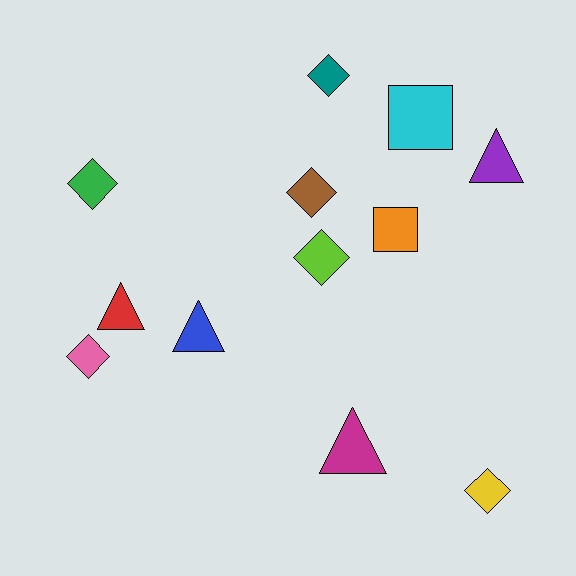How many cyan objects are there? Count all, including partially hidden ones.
There is 1 cyan object.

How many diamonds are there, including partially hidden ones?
There are 6 diamonds.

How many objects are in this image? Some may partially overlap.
There are 12 objects.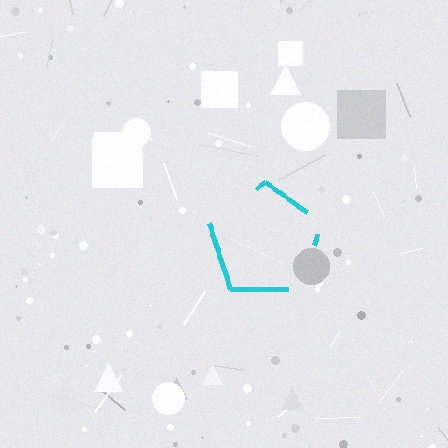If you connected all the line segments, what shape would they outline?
They would outline a pentagon.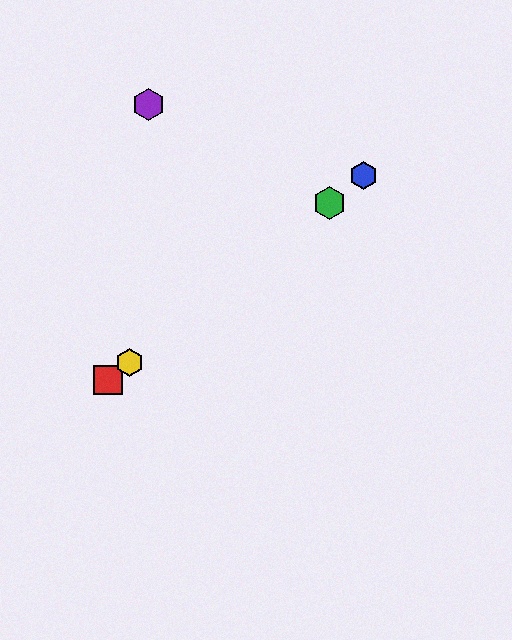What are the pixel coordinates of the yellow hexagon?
The yellow hexagon is at (129, 363).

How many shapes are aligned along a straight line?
4 shapes (the red square, the blue hexagon, the green hexagon, the yellow hexagon) are aligned along a straight line.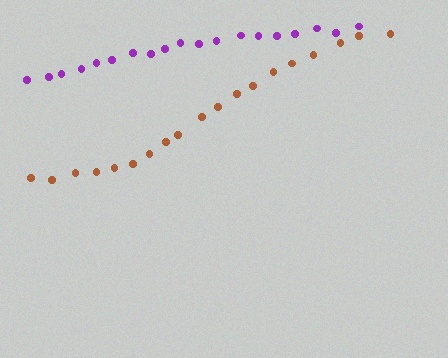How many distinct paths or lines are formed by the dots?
There are 2 distinct paths.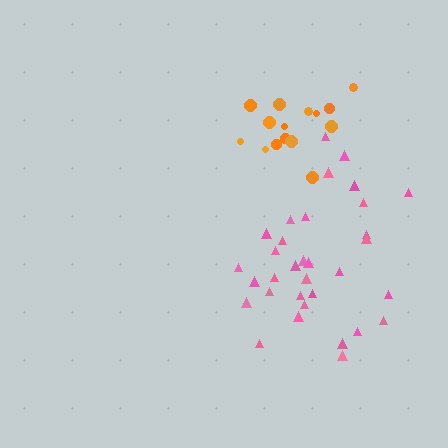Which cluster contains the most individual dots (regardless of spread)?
Pink (33).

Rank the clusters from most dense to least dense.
orange, pink.